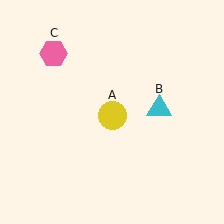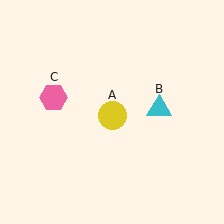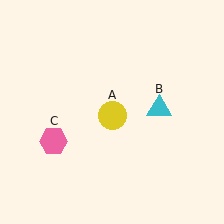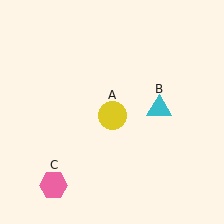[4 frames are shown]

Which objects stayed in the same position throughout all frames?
Yellow circle (object A) and cyan triangle (object B) remained stationary.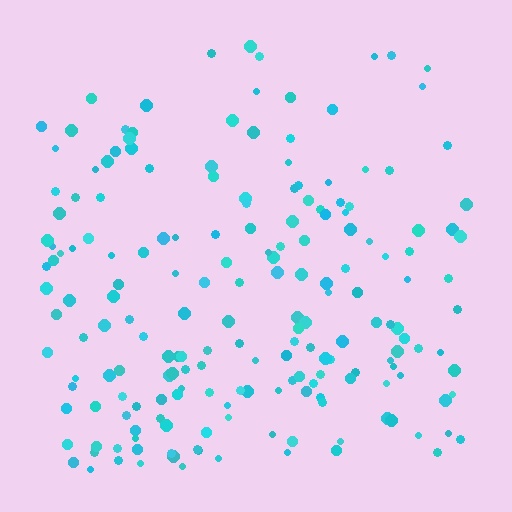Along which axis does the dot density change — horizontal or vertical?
Vertical.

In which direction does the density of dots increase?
From top to bottom, with the bottom side densest.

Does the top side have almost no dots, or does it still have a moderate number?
Still a moderate number, just noticeably fewer than the bottom.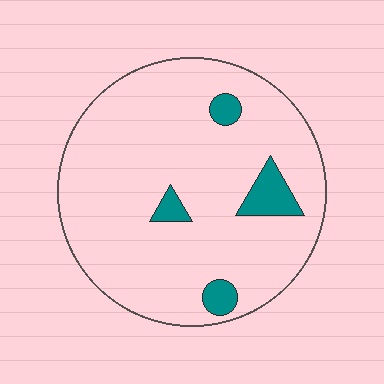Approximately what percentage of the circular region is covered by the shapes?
Approximately 10%.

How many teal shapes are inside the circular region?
4.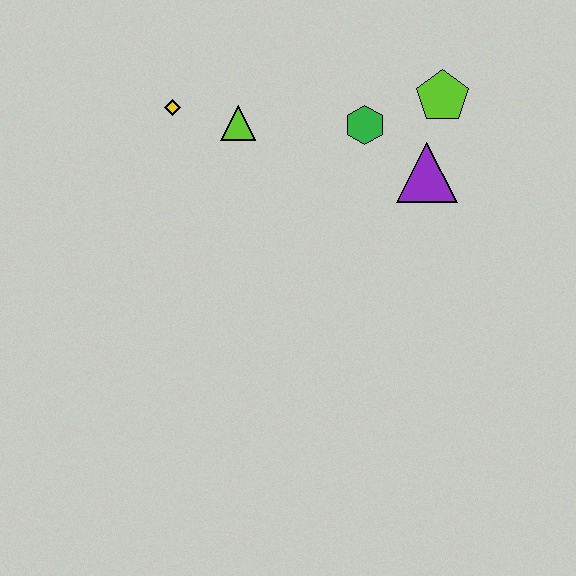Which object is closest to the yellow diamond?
The lime triangle is closest to the yellow diamond.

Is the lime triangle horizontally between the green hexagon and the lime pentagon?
No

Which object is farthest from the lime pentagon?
The yellow diamond is farthest from the lime pentagon.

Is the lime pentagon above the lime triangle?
Yes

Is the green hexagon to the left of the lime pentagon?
Yes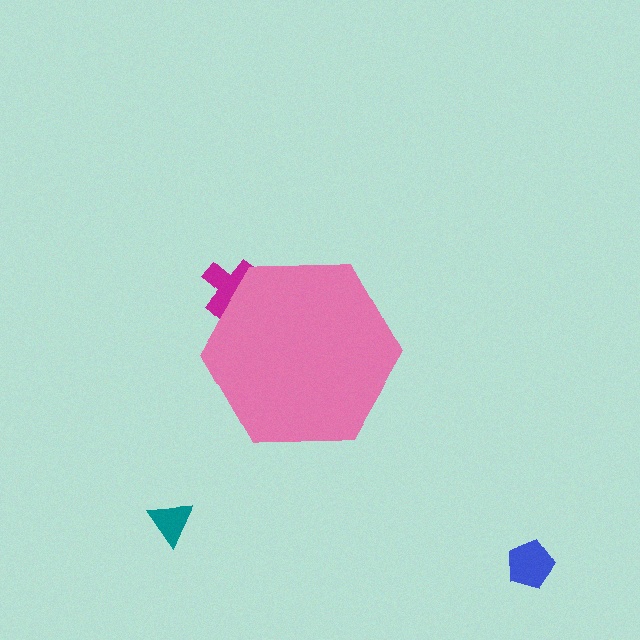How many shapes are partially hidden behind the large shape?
1 shape is partially hidden.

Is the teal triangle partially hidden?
No, the teal triangle is fully visible.